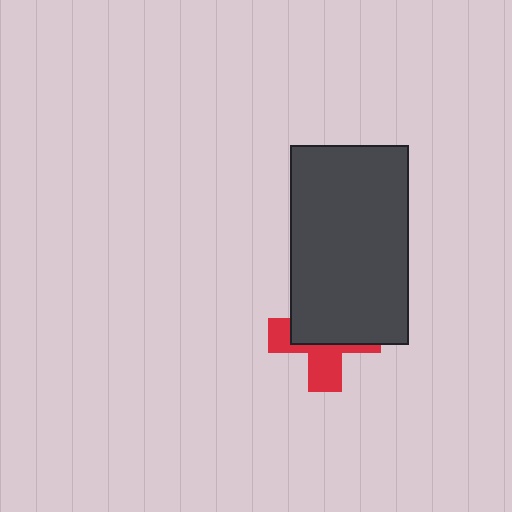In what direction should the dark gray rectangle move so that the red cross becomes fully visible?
The dark gray rectangle should move up. That is the shortest direction to clear the overlap and leave the red cross fully visible.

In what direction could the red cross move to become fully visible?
The red cross could move down. That would shift it out from behind the dark gray rectangle entirely.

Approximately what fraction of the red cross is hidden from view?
Roughly 58% of the red cross is hidden behind the dark gray rectangle.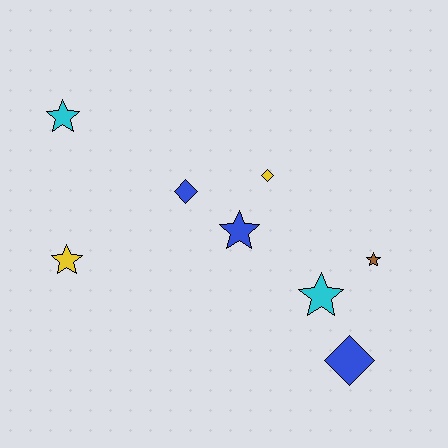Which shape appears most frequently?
Star, with 5 objects.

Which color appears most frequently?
Blue, with 3 objects.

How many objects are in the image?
There are 8 objects.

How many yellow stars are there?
There is 1 yellow star.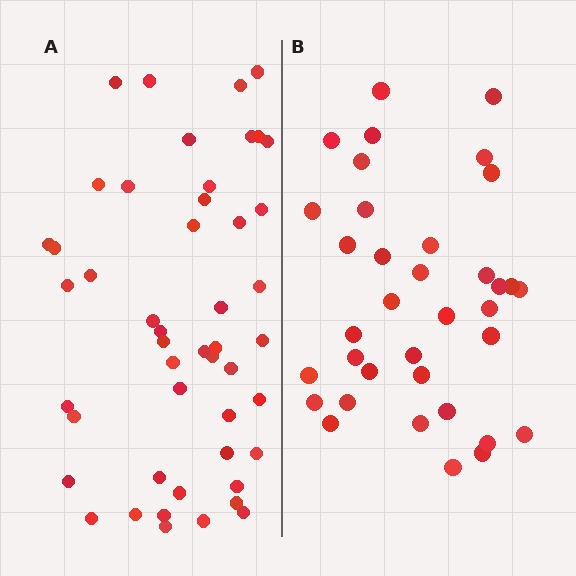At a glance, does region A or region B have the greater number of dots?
Region A (the left region) has more dots.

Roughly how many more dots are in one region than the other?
Region A has roughly 12 or so more dots than region B.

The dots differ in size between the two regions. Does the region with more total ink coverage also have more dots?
No. Region B has more total ink coverage because its dots are larger, but region A actually contains more individual dots. Total area can be misleading — the number of items is what matters here.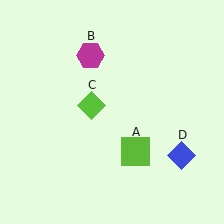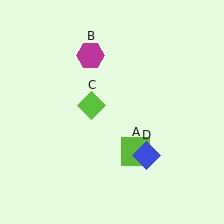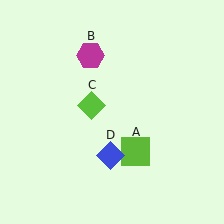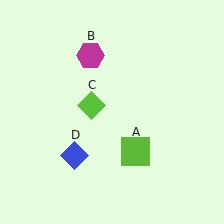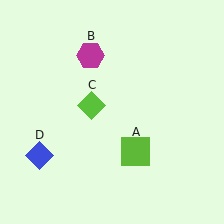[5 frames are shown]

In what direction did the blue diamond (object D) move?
The blue diamond (object D) moved left.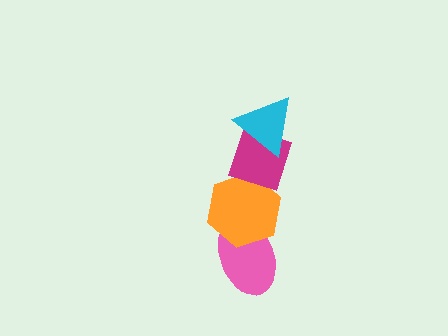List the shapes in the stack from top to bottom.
From top to bottom: the cyan triangle, the magenta diamond, the orange hexagon, the pink ellipse.